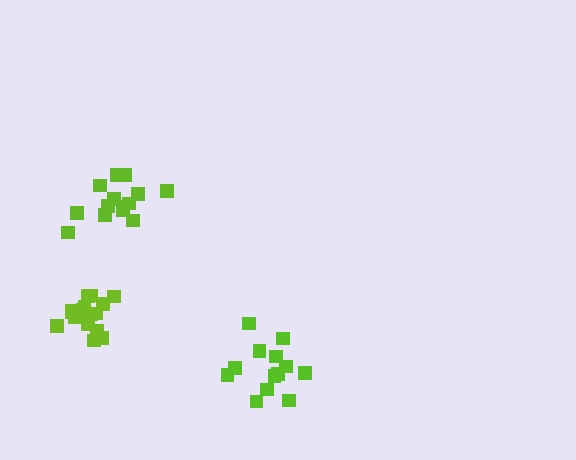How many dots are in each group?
Group 1: 13 dots, Group 2: 19 dots, Group 3: 15 dots (47 total).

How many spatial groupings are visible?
There are 3 spatial groupings.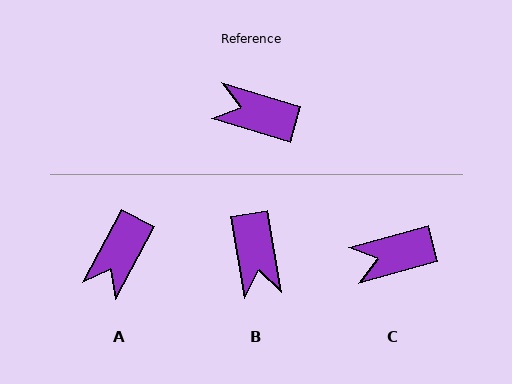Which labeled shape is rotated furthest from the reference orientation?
B, about 116 degrees away.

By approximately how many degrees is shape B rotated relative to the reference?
Approximately 116 degrees counter-clockwise.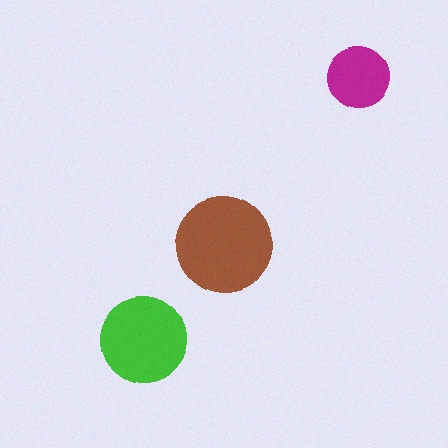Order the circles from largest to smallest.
the brown one, the green one, the magenta one.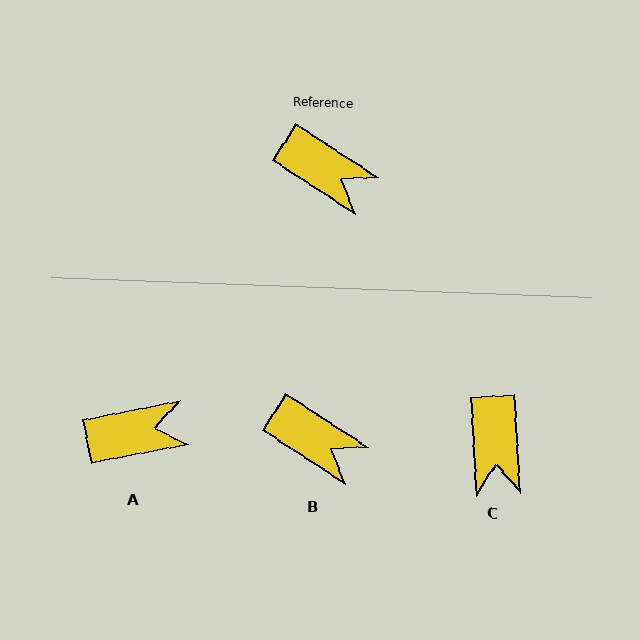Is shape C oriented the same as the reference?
No, it is off by about 54 degrees.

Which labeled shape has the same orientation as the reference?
B.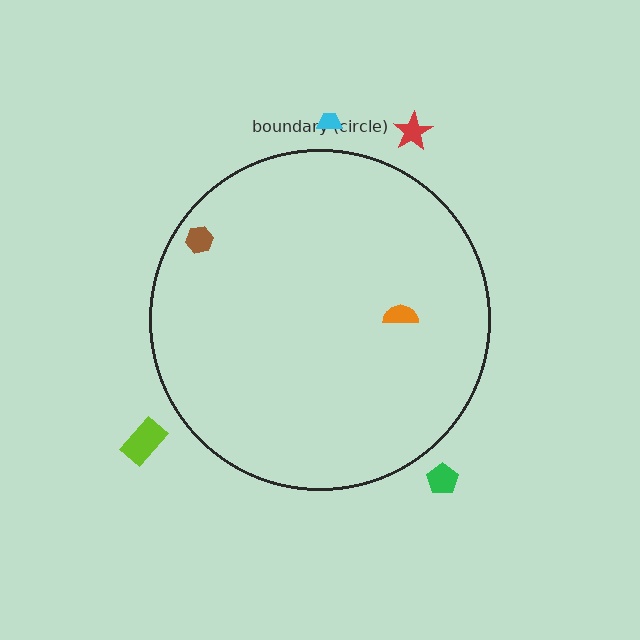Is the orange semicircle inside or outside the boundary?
Inside.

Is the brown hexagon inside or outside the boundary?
Inside.